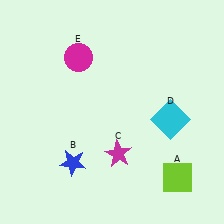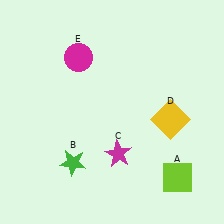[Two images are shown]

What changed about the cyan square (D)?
In Image 1, D is cyan. In Image 2, it changed to yellow.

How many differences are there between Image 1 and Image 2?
There are 2 differences between the two images.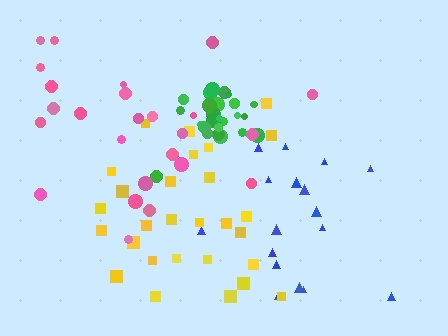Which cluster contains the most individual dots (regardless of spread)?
Yellow (28).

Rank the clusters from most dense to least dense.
green, yellow, blue, pink.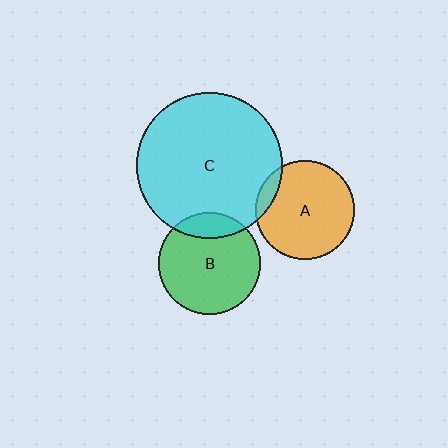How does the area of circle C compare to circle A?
Approximately 2.2 times.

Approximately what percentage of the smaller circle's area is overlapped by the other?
Approximately 15%.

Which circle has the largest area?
Circle C (cyan).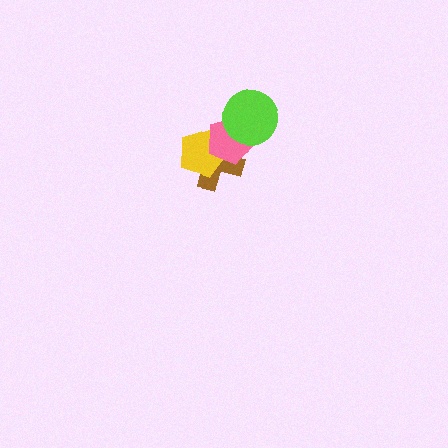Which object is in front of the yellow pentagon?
The pink pentagon is in front of the yellow pentagon.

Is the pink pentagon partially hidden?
Yes, it is partially covered by another shape.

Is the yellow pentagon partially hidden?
Yes, it is partially covered by another shape.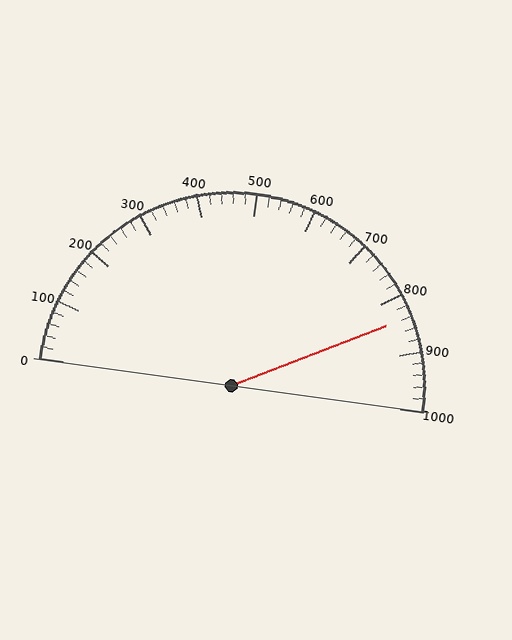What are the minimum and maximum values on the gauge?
The gauge ranges from 0 to 1000.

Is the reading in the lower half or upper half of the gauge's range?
The reading is in the upper half of the range (0 to 1000).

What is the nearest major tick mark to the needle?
The nearest major tick mark is 800.